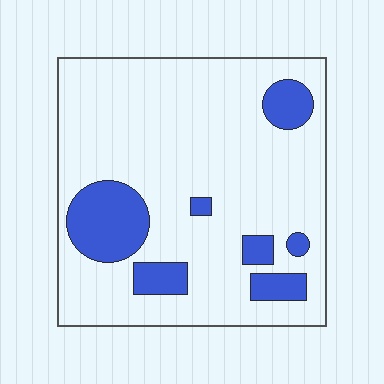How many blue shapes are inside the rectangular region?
7.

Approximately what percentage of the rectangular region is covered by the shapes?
Approximately 20%.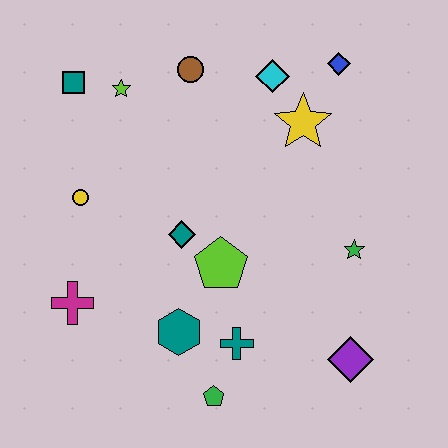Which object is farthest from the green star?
The teal square is farthest from the green star.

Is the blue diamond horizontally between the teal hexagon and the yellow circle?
No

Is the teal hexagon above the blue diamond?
No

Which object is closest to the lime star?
The teal square is closest to the lime star.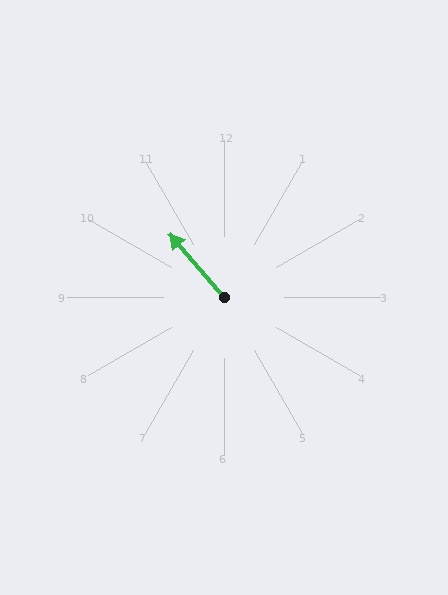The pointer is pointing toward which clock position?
Roughly 11 o'clock.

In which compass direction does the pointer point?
Northwest.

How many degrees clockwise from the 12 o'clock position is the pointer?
Approximately 319 degrees.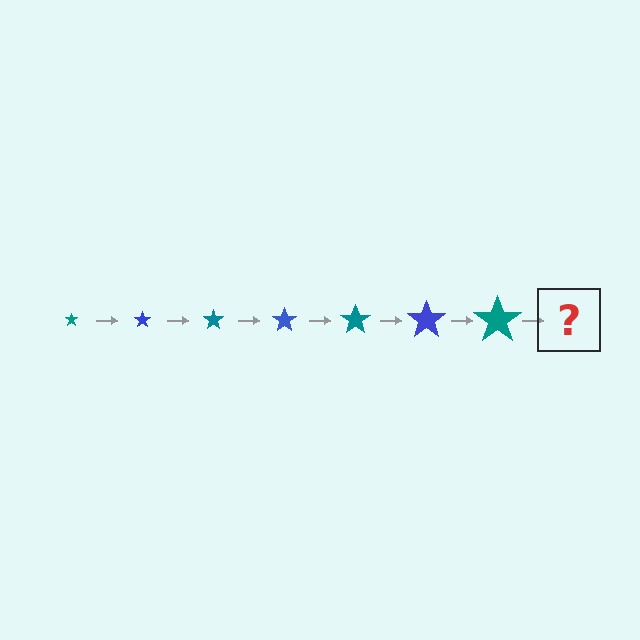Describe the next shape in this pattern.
It should be a blue star, larger than the previous one.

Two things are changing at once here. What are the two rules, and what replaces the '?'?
The two rules are that the star grows larger each step and the color cycles through teal and blue. The '?' should be a blue star, larger than the previous one.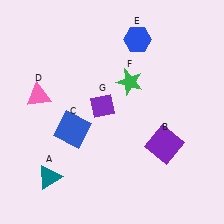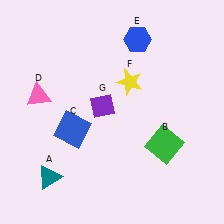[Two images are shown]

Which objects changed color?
B changed from purple to green. F changed from green to yellow.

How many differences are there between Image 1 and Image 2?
There are 2 differences between the two images.